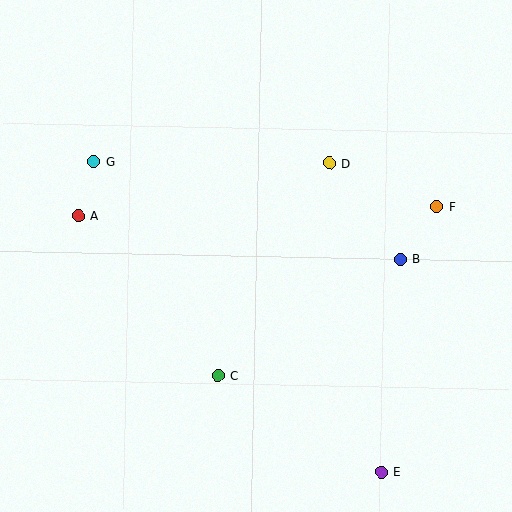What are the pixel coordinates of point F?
Point F is at (437, 207).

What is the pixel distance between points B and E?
The distance between B and E is 213 pixels.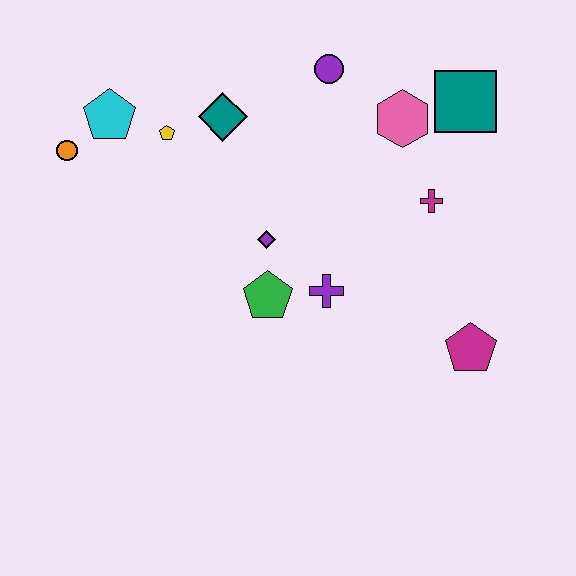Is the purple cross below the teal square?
Yes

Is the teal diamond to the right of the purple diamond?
No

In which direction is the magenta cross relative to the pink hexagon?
The magenta cross is below the pink hexagon.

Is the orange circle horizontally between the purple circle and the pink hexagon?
No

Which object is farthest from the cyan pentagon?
The magenta pentagon is farthest from the cyan pentagon.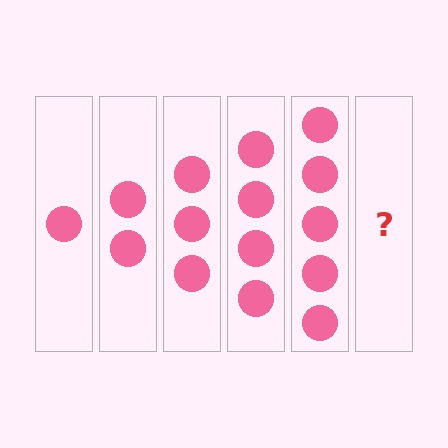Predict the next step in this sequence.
The next step is 6 circles.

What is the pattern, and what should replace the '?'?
The pattern is that each step adds one more circle. The '?' should be 6 circles.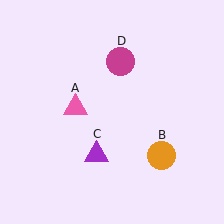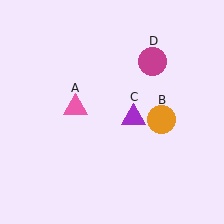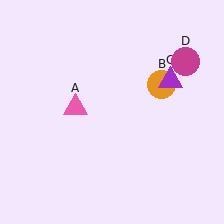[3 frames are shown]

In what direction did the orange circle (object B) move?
The orange circle (object B) moved up.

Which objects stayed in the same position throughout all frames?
Pink triangle (object A) remained stationary.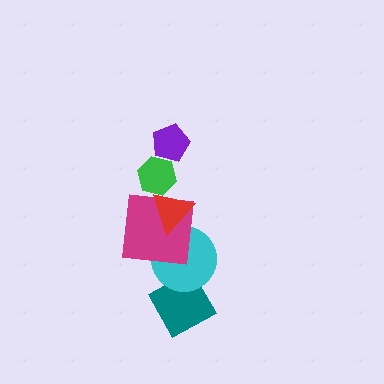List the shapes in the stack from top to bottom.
From top to bottom: the purple pentagon, the green hexagon, the red triangle, the magenta square, the cyan circle, the teal diamond.